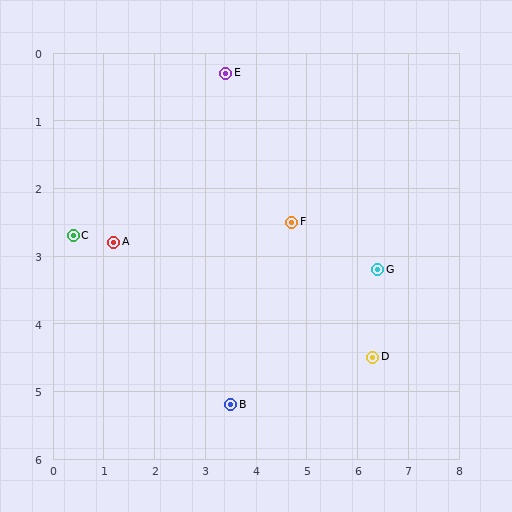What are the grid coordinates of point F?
Point F is at approximately (4.7, 2.5).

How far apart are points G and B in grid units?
Points G and B are about 3.5 grid units apart.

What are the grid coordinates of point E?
Point E is at approximately (3.4, 0.3).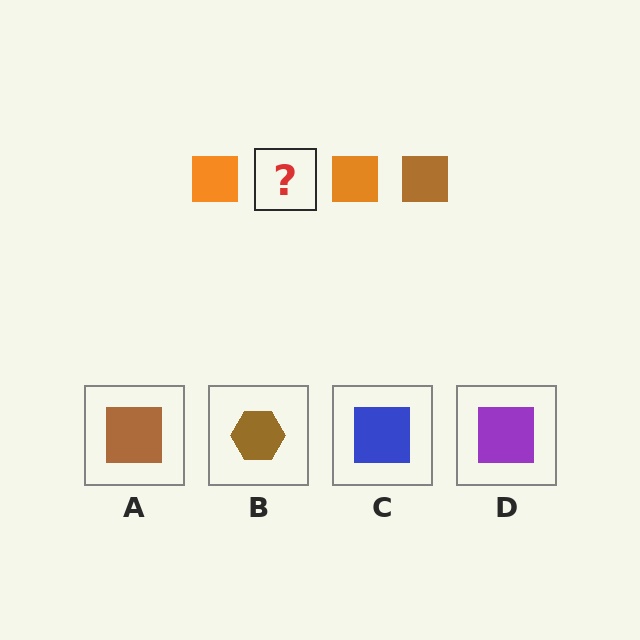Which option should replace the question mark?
Option A.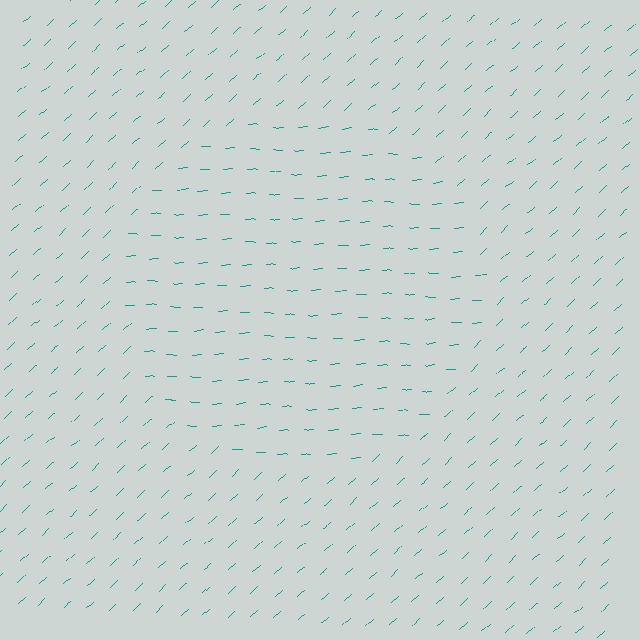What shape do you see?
I see a circle.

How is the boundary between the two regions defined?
The boundary is defined purely by a change in line orientation (approximately 38 degrees difference). All lines are the same color and thickness.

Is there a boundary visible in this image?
Yes, there is a texture boundary formed by a change in line orientation.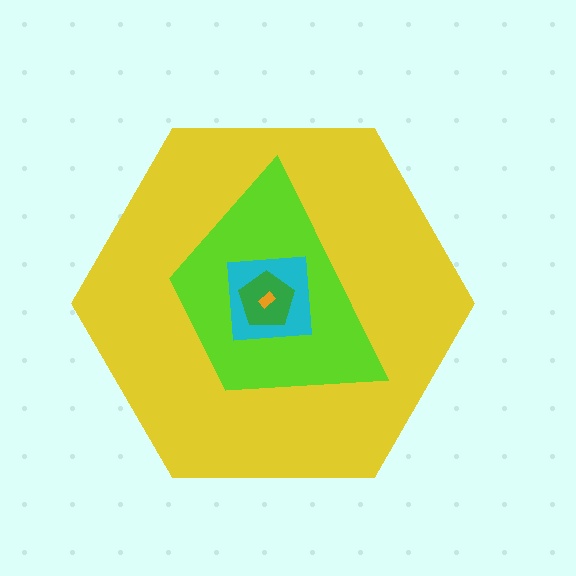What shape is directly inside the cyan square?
The green pentagon.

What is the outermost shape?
The yellow hexagon.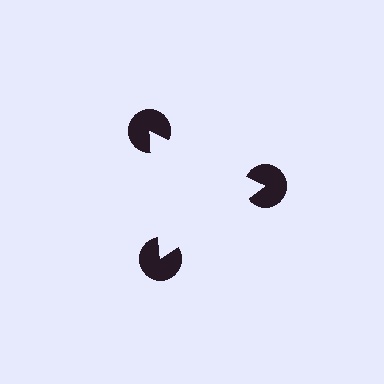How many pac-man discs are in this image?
There are 3 — one at each vertex of the illusory triangle.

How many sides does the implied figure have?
3 sides.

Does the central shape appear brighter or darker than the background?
It typically appears slightly brighter than the background, even though no actual brightness change is drawn.